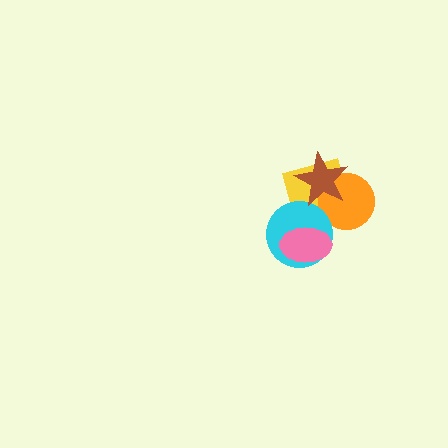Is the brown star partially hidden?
No, no other shape covers it.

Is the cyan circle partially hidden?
Yes, it is partially covered by another shape.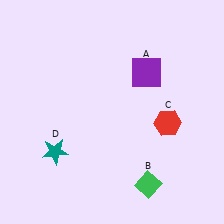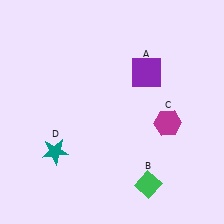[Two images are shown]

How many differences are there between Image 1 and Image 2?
There is 1 difference between the two images.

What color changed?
The hexagon (C) changed from red in Image 1 to magenta in Image 2.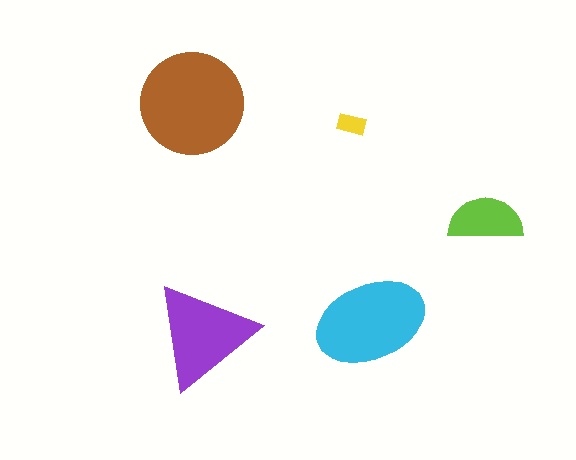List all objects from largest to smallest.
The brown circle, the cyan ellipse, the purple triangle, the lime semicircle, the yellow rectangle.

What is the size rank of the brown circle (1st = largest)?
1st.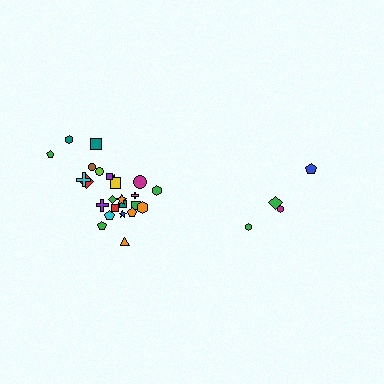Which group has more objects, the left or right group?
The left group.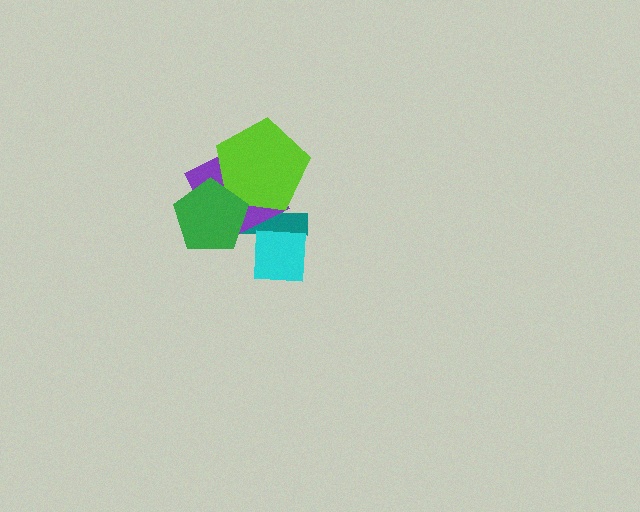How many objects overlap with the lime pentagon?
3 objects overlap with the lime pentagon.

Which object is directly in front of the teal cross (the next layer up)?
The purple square is directly in front of the teal cross.